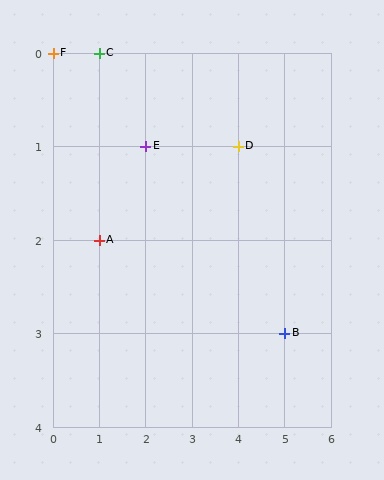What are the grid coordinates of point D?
Point D is at grid coordinates (4, 1).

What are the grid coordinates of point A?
Point A is at grid coordinates (1, 2).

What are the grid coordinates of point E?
Point E is at grid coordinates (2, 1).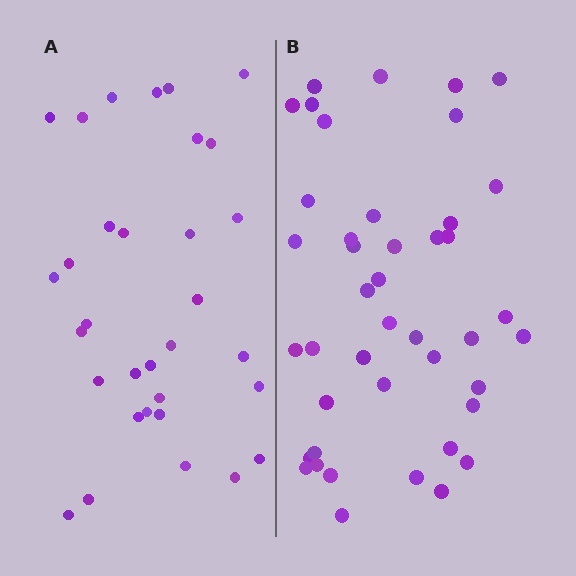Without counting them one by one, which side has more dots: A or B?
Region B (the right region) has more dots.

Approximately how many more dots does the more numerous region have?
Region B has roughly 12 or so more dots than region A.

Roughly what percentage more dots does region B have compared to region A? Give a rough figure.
About 35% more.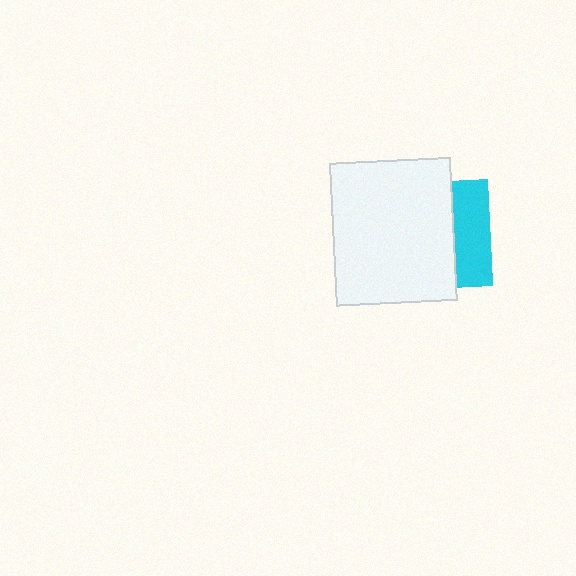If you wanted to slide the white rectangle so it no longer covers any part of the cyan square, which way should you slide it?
Slide it left — that is the most direct way to separate the two shapes.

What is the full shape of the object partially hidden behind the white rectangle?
The partially hidden object is a cyan square.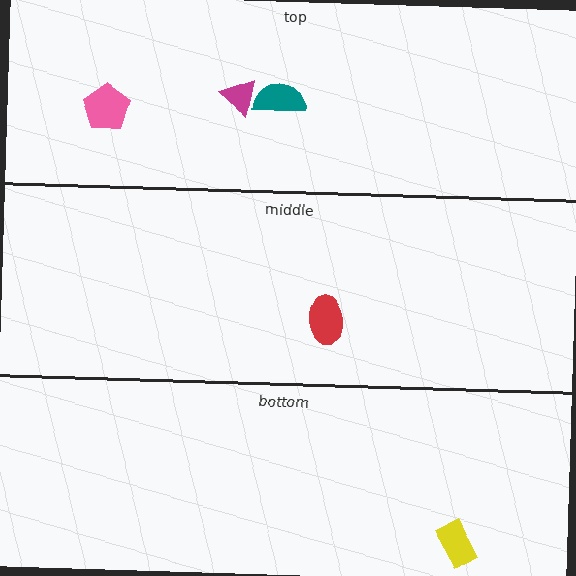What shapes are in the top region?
The teal semicircle, the magenta triangle, the pink pentagon.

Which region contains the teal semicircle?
The top region.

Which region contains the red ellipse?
The middle region.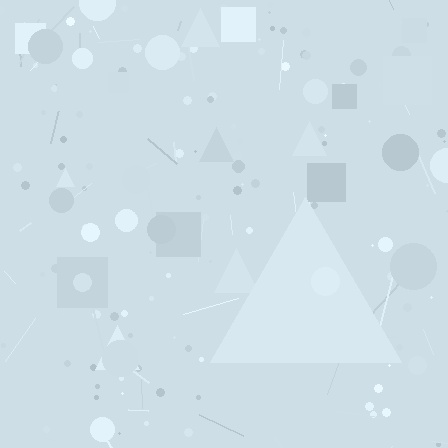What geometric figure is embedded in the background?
A triangle is embedded in the background.